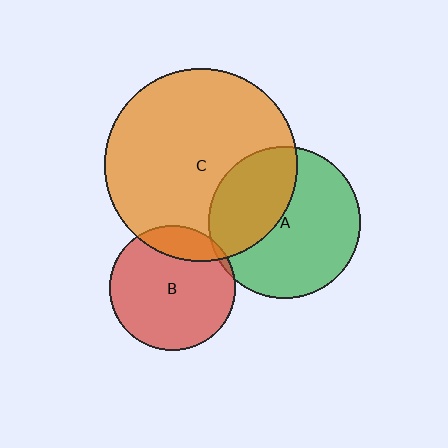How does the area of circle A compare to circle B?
Approximately 1.5 times.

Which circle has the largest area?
Circle C (orange).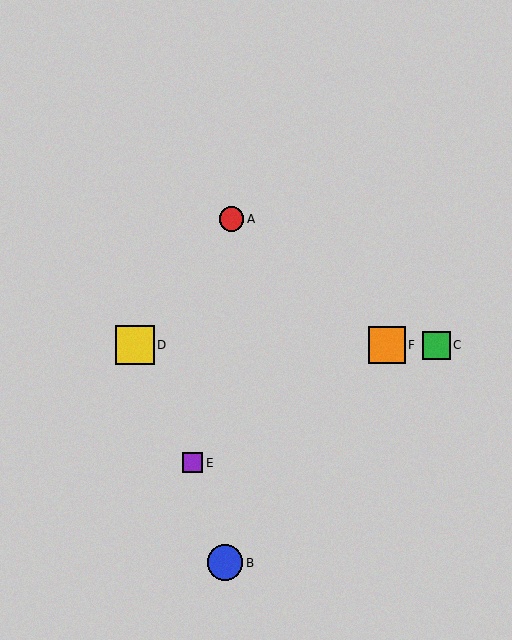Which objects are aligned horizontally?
Objects C, D, F are aligned horizontally.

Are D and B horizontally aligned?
No, D is at y≈345 and B is at y≈563.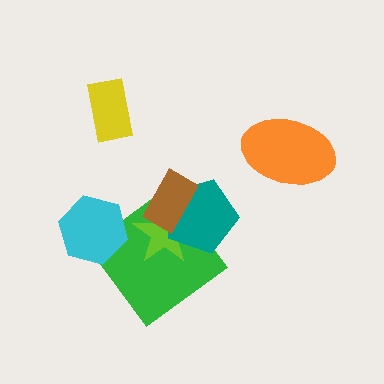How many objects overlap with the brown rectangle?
3 objects overlap with the brown rectangle.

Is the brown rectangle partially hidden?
No, no other shape covers it.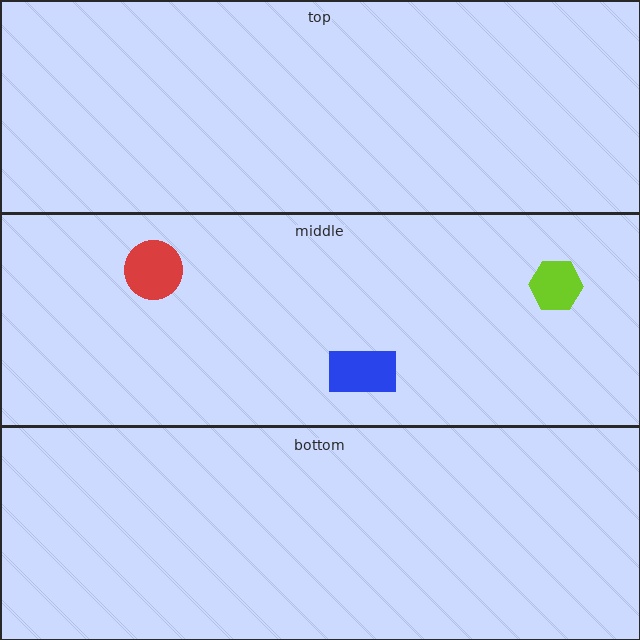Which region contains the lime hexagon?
The middle region.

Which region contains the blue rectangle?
The middle region.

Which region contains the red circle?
The middle region.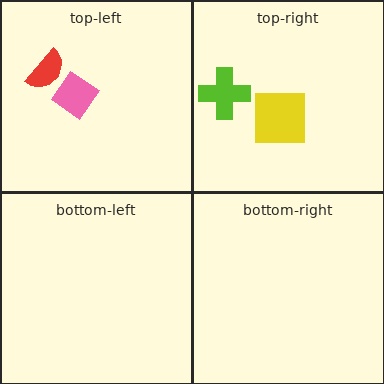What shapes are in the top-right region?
The lime cross, the yellow square.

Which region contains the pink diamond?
The top-left region.